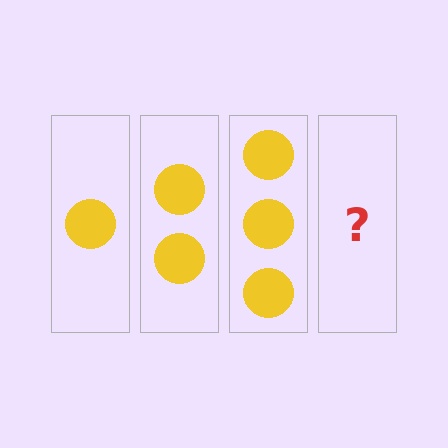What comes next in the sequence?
The next element should be 4 circles.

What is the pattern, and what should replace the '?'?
The pattern is that each step adds one more circle. The '?' should be 4 circles.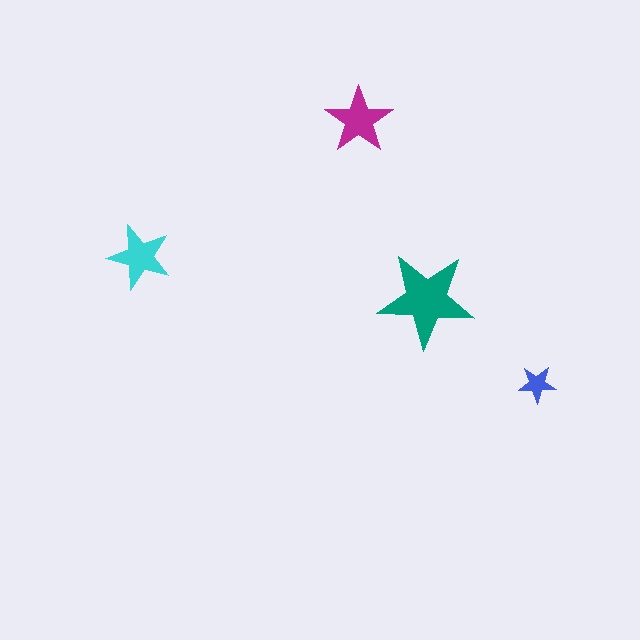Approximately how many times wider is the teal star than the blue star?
About 2.5 times wider.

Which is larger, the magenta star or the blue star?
The magenta one.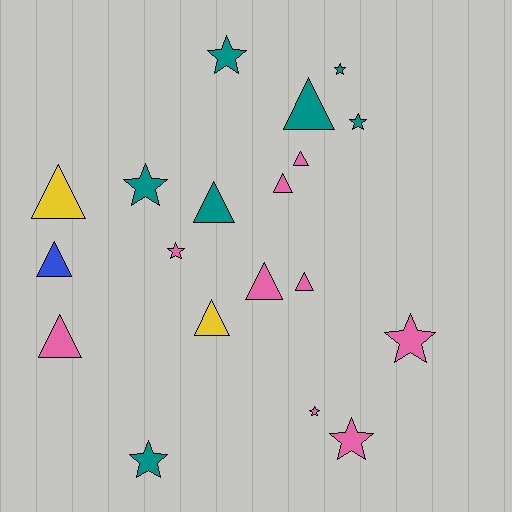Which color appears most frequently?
Pink, with 9 objects.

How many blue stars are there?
There are no blue stars.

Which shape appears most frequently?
Triangle, with 10 objects.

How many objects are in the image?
There are 19 objects.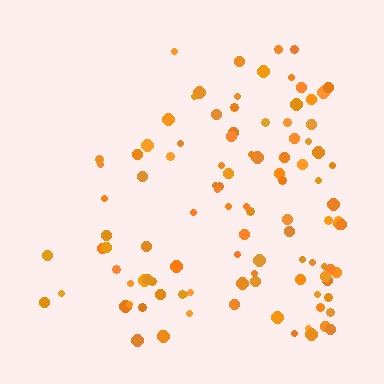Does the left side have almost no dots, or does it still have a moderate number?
Still a moderate number, just noticeably fewer than the right.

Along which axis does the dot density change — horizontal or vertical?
Horizontal.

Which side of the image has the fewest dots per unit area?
The left.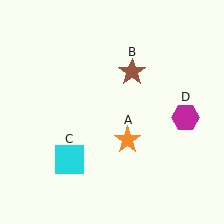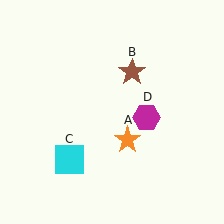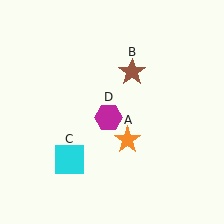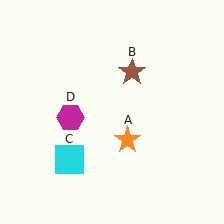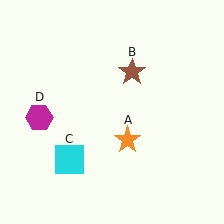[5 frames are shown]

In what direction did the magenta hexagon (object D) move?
The magenta hexagon (object D) moved left.